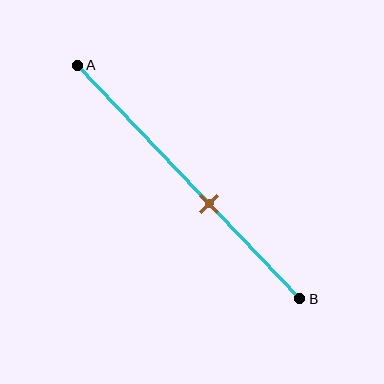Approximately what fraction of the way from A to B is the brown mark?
The brown mark is approximately 60% of the way from A to B.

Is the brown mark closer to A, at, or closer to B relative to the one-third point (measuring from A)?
The brown mark is closer to point B than the one-third point of segment AB.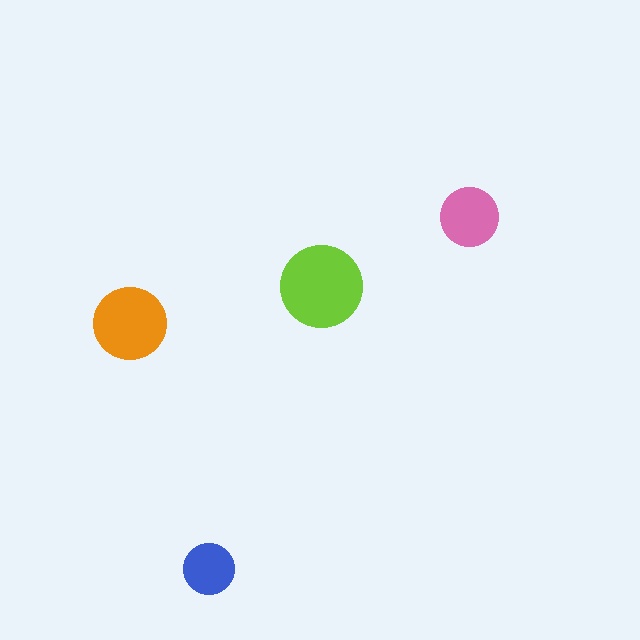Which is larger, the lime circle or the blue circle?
The lime one.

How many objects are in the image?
There are 4 objects in the image.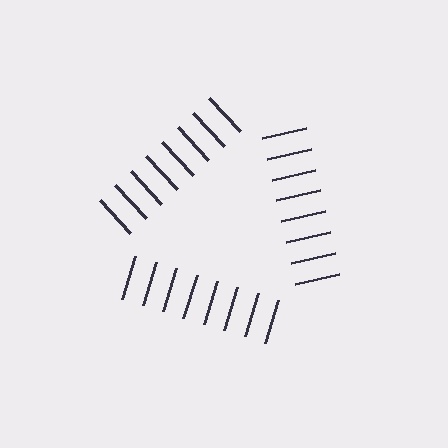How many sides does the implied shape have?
3 sides — the line-ends trace a triangle.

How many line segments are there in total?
24 — 8 along each of the 3 edges.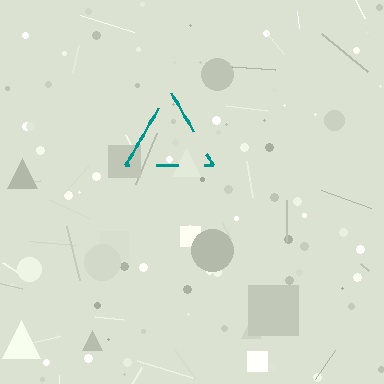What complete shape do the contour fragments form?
The contour fragments form a triangle.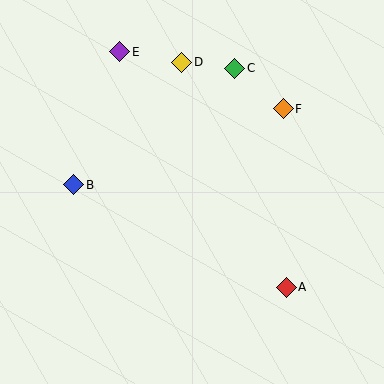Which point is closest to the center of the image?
Point B at (74, 185) is closest to the center.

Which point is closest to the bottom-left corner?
Point B is closest to the bottom-left corner.